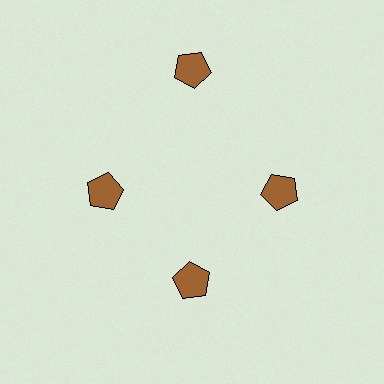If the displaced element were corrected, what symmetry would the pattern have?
It would have 4-fold rotational symmetry — the pattern would map onto itself every 90 degrees.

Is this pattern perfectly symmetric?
No. The 4 brown pentagons are arranged in a ring, but one element near the 12 o'clock position is pushed outward from the center, breaking the 4-fold rotational symmetry.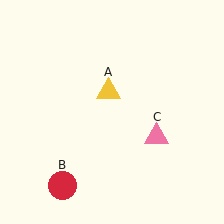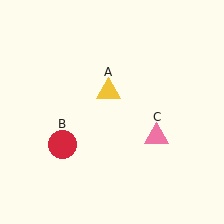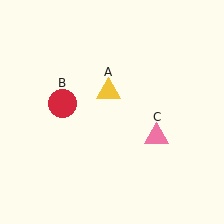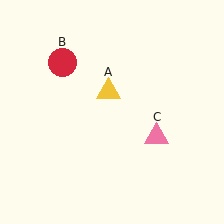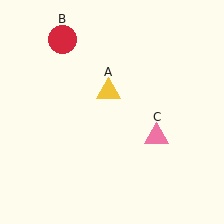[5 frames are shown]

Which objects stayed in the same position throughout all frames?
Yellow triangle (object A) and pink triangle (object C) remained stationary.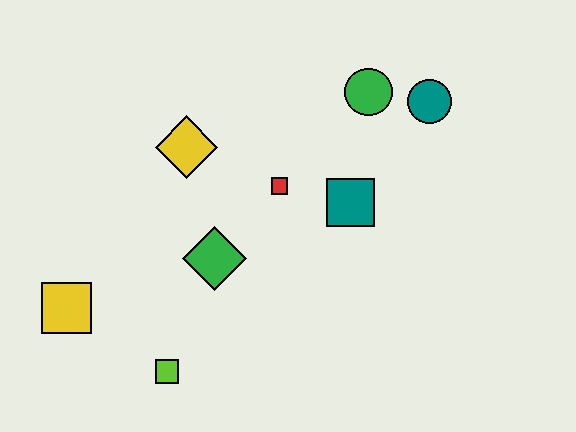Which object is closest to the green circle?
The teal circle is closest to the green circle.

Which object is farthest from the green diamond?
The teal circle is farthest from the green diamond.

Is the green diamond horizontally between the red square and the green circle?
No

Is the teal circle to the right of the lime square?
Yes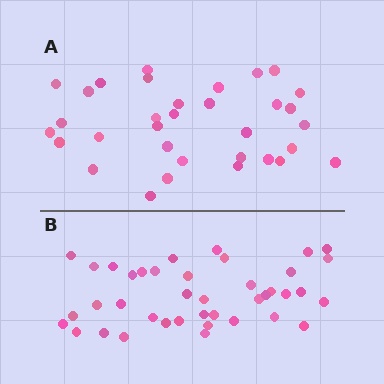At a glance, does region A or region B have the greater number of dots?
Region B (the bottom region) has more dots.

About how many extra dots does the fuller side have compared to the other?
Region B has roughly 8 or so more dots than region A.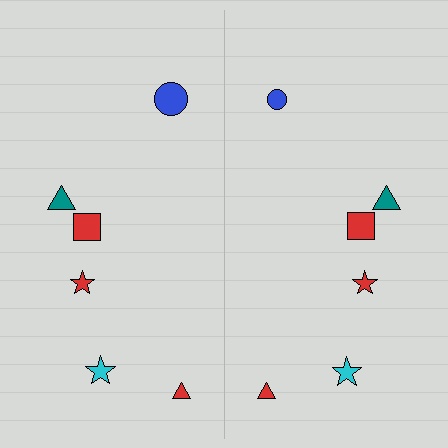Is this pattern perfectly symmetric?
No, the pattern is not perfectly symmetric. The blue circle on the right side has a different size than its mirror counterpart.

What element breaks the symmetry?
The blue circle on the right side has a different size than its mirror counterpart.